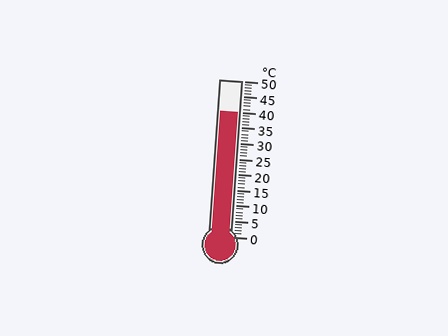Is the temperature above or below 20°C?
The temperature is above 20°C.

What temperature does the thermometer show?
The thermometer shows approximately 40°C.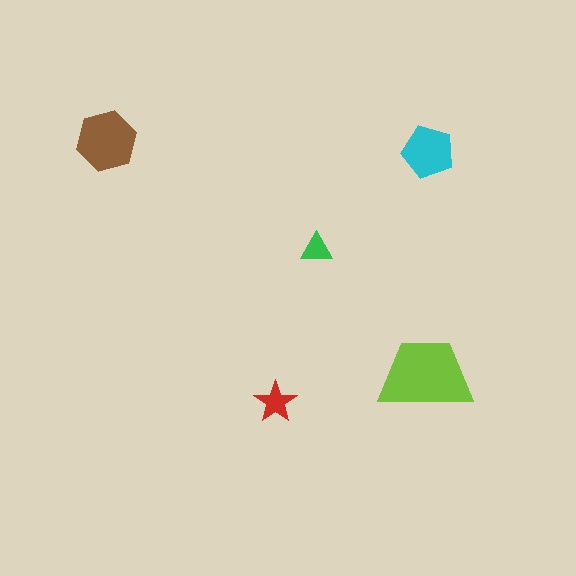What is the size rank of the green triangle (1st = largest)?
5th.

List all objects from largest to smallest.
The lime trapezoid, the brown hexagon, the cyan pentagon, the red star, the green triangle.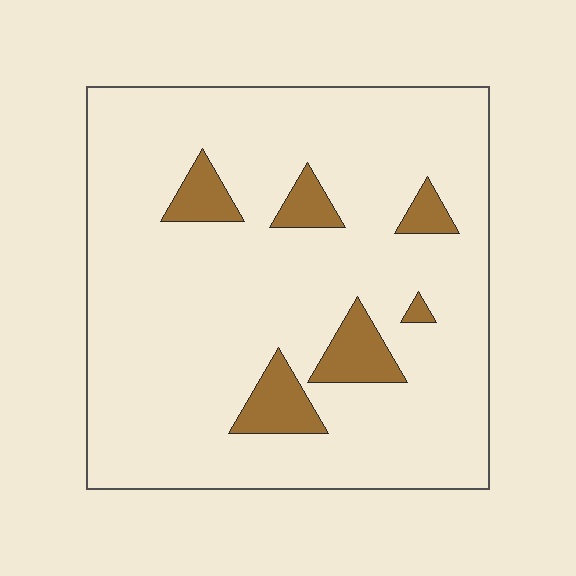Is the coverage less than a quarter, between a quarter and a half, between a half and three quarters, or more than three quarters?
Less than a quarter.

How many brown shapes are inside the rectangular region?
6.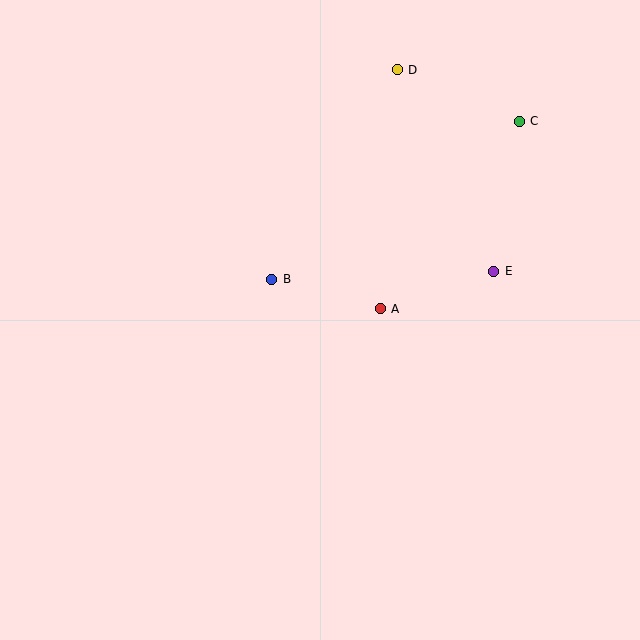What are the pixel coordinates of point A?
Point A is at (380, 309).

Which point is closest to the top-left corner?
Point B is closest to the top-left corner.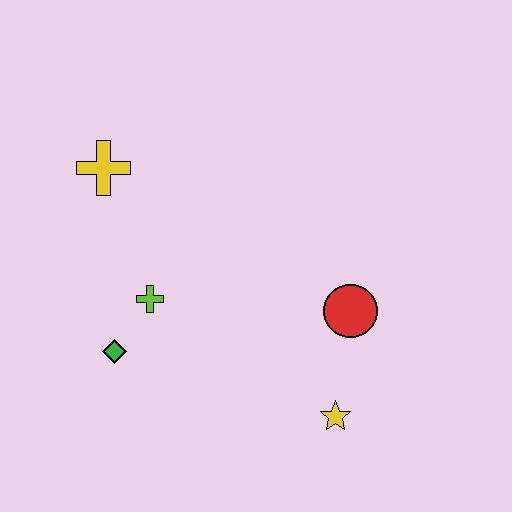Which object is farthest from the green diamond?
The red circle is farthest from the green diamond.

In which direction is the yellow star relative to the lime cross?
The yellow star is to the right of the lime cross.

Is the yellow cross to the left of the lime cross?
Yes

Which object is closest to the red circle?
The yellow star is closest to the red circle.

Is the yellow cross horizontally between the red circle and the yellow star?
No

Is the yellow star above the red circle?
No